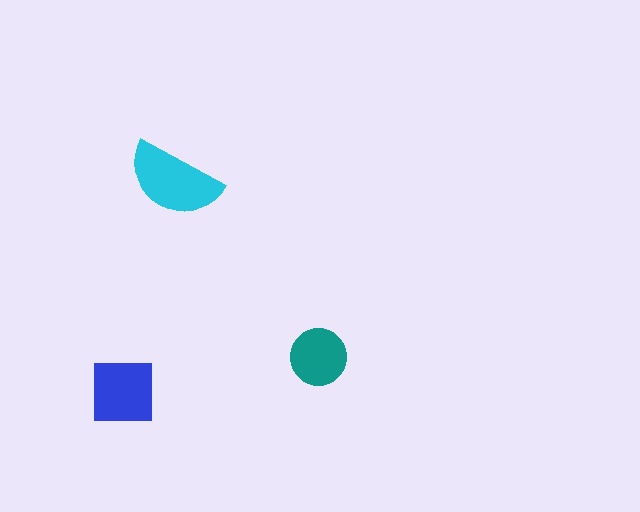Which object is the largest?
The cyan semicircle.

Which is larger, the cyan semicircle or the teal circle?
The cyan semicircle.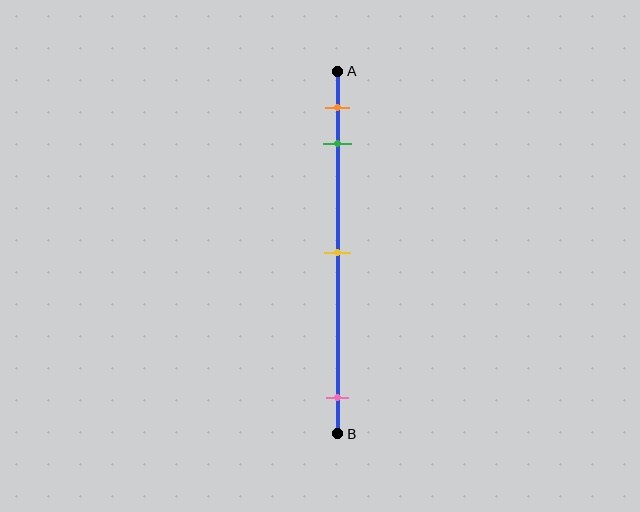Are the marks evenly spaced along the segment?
No, the marks are not evenly spaced.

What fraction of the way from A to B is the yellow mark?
The yellow mark is approximately 50% (0.5) of the way from A to B.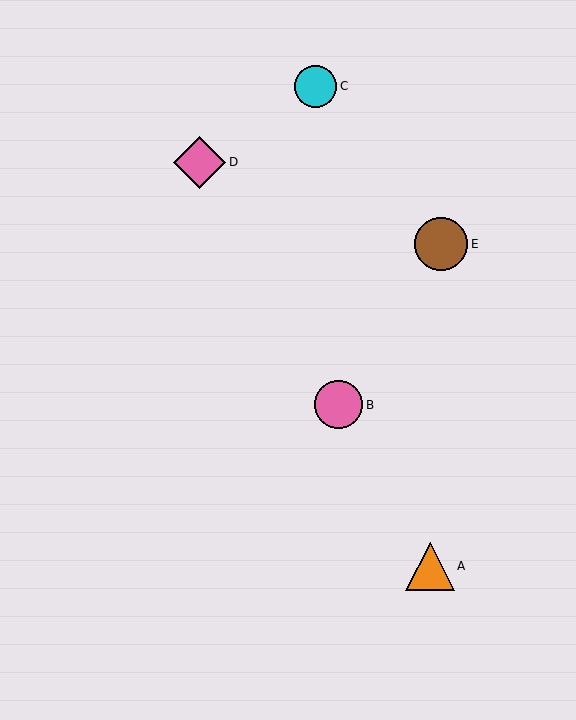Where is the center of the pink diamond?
The center of the pink diamond is at (199, 162).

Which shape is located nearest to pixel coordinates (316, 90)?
The cyan circle (labeled C) at (316, 86) is nearest to that location.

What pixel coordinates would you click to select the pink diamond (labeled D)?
Click at (199, 162) to select the pink diamond D.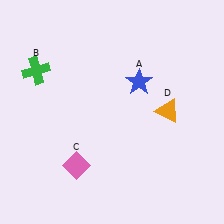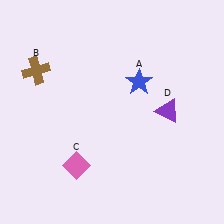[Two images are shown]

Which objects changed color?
B changed from green to brown. D changed from orange to purple.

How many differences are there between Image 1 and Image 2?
There are 2 differences between the two images.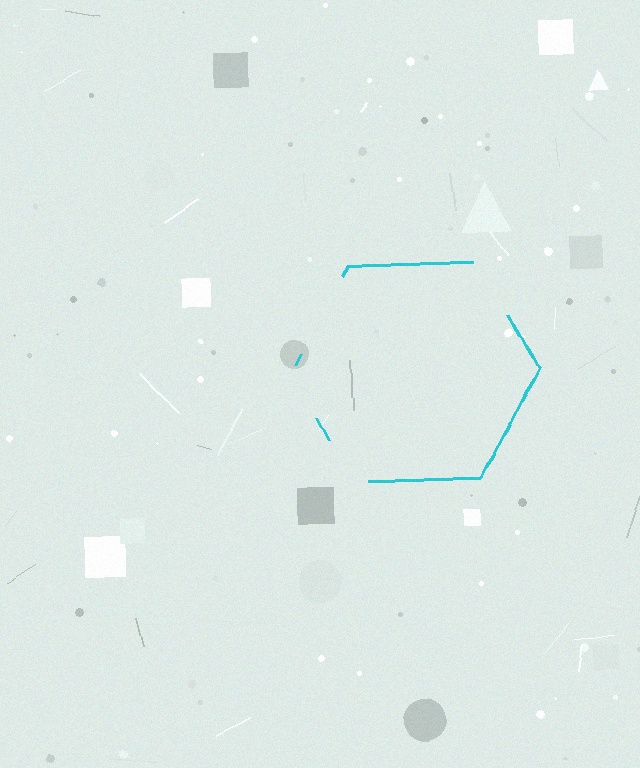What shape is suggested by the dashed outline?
The dashed outline suggests a hexagon.